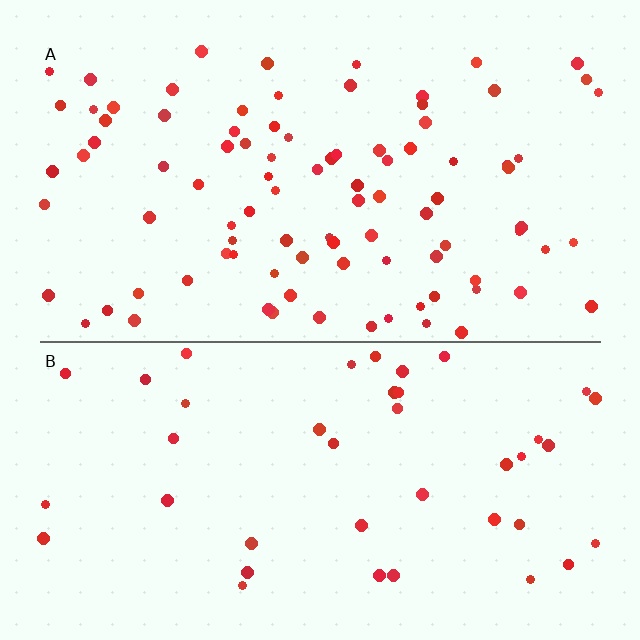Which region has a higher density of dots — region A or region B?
A (the top).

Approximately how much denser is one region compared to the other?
Approximately 2.2× — region A over region B.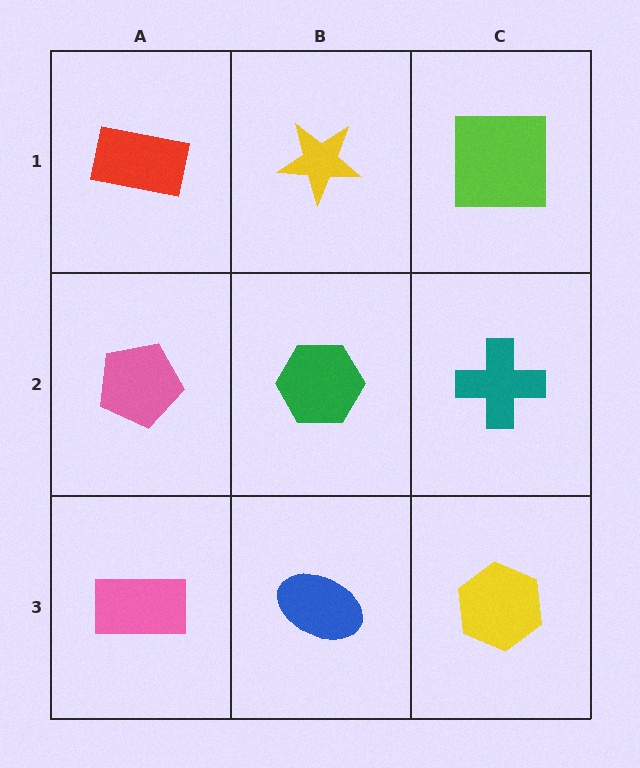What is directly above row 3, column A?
A pink pentagon.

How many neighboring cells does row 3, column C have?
2.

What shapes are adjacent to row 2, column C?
A lime square (row 1, column C), a yellow hexagon (row 3, column C), a green hexagon (row 2, column B).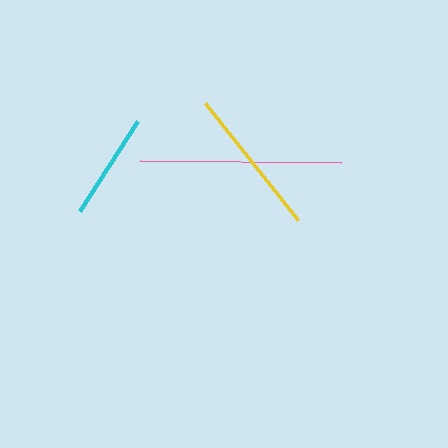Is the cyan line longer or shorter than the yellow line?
The yellow line is longer than the cyan line.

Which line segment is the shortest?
The cyan line is the shortest at approximately 108 pixels.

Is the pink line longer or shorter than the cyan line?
The pink line is longer than the cyan line.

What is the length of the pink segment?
The pink segment is approximately 201 pixels long.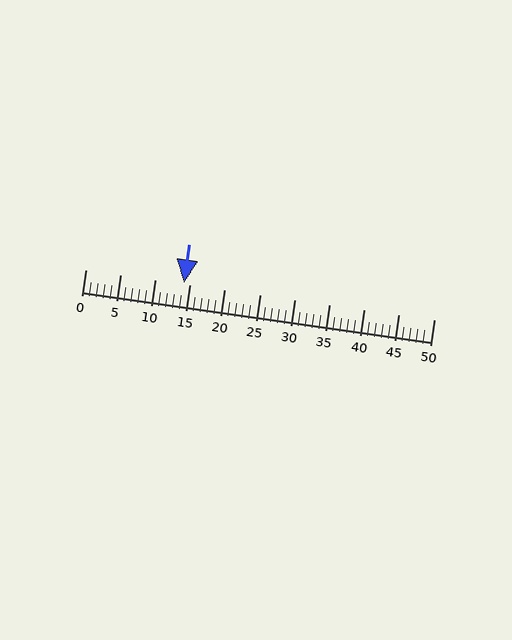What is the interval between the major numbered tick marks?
The major tick marks are spaced 5 units apart.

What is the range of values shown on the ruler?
The ruler shows values from 0 to 50.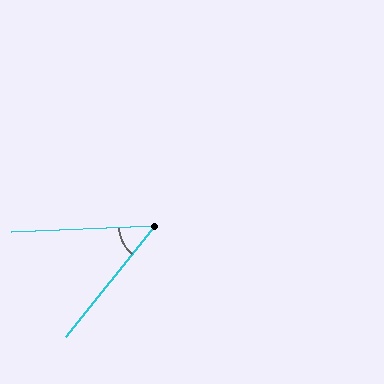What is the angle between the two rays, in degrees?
Approximately 49 degrees.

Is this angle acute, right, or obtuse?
It is acute.